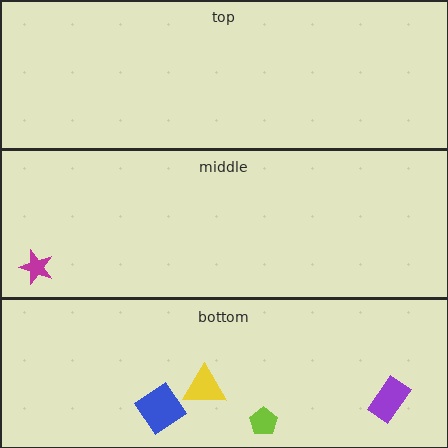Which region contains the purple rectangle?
The bottom region.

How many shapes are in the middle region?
1.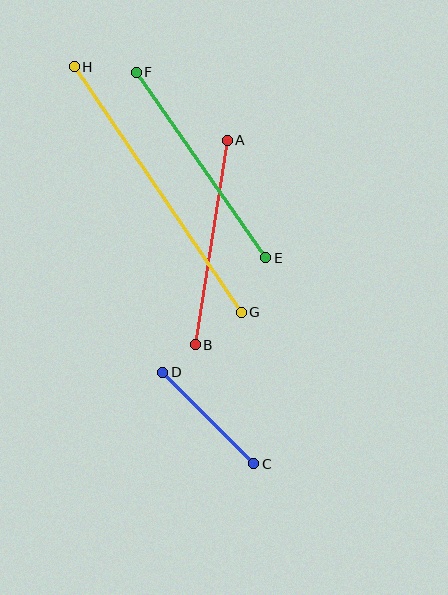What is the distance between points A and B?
The distance is approximately 207 pixels.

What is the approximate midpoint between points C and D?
The midpoint is at approximately (208, 418) pixels.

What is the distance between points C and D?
The distance is approximately 129 pixels.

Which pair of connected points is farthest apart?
Points G and H are farthest apart.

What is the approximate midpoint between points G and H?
The midpoint is at approximately (158, 189) pixels.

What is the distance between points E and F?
The distance is approximately 226 pixels.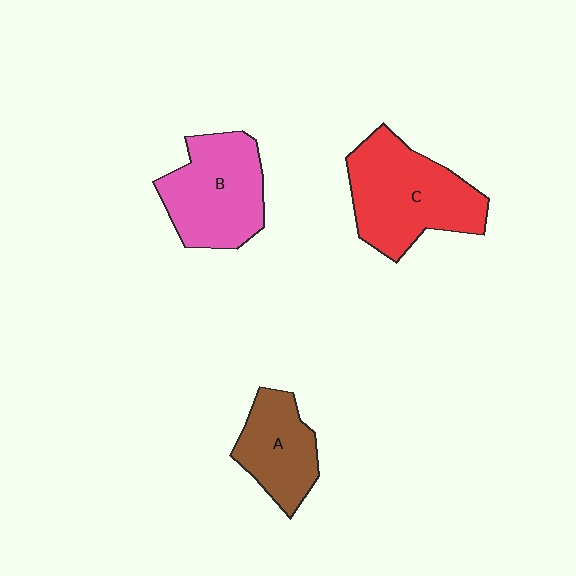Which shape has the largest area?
Shape C (red).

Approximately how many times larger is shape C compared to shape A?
Approximately 1.6 times.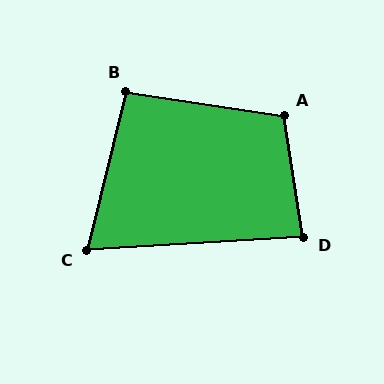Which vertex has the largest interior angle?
A, at approximately 107 degrees.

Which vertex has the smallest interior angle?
C, at approximately 73 degrees.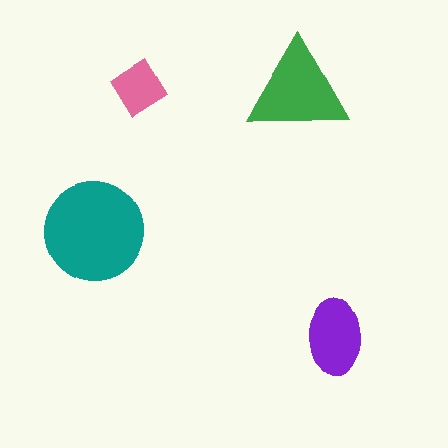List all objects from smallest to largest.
The pink diamond, the purple ellipse, the green triangle, the teal circle.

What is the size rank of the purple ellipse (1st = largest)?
3rd.